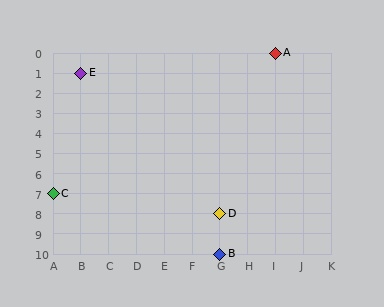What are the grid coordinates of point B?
Point B is at grid coordinates (G, 10).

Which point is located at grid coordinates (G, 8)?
Point D is at (G, 8).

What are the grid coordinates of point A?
Point A is at grid coordinates (I, 0).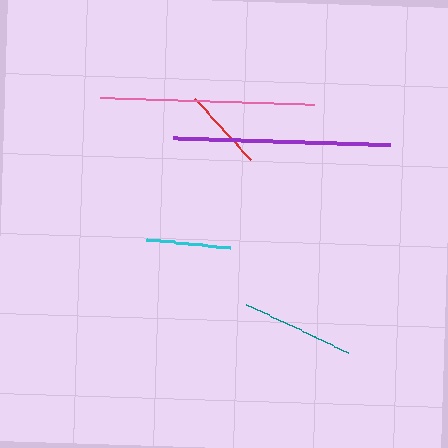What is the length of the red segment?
The red segment is approximately 83 pixels long.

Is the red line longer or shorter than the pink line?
The pink line is longer than the red line.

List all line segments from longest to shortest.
From longest to shortest: purple, pink, teal, cyan, red.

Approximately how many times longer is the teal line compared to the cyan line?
The teal line is approximately 1.3 times the length of the cyan line.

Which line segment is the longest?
The purple line is the longest at approximately 217 pixels.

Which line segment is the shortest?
The red line is the shortest at approximately 83 pixels.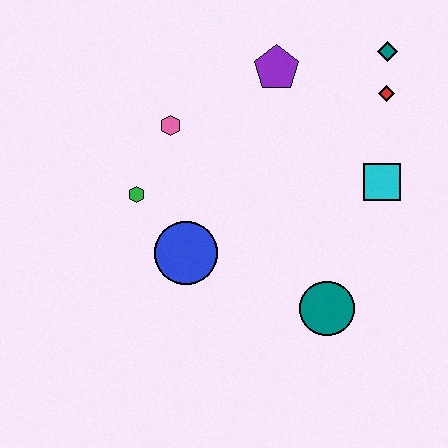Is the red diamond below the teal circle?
No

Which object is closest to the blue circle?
The green hexagon is closest to the blue circle.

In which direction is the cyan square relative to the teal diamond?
The cyan square is below the teal diamond.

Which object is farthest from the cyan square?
The green hexagon is farthest from the cyan square.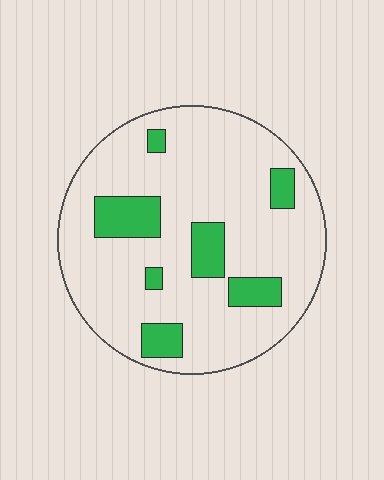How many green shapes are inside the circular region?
7.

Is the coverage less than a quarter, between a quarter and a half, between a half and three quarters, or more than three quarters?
Less than a quarter.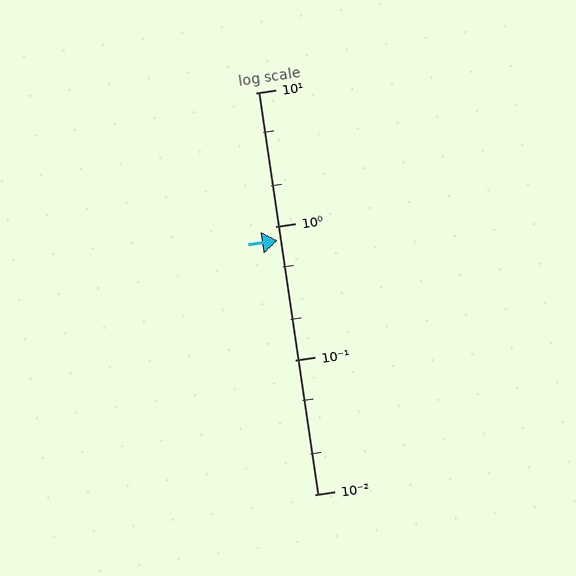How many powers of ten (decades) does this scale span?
The scale spans 3 decades, from 0.01 to 10.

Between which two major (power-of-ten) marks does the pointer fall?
The pointer is between 0.1 and 1.